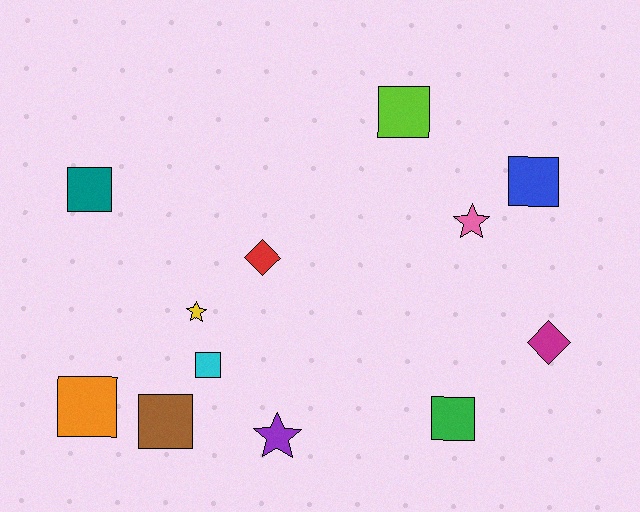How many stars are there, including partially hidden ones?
There are 3 stars.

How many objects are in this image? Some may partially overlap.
There are 12 objects.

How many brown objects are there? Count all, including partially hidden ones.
There is 1 brown object.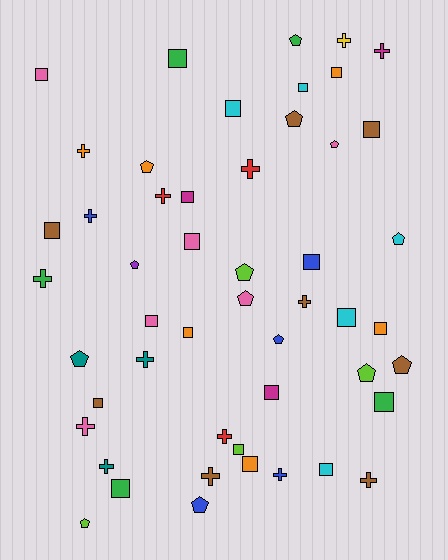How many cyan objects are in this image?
There are 5 cyan objects.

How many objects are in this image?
There are 50 objects.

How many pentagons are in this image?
There are 14 pentagons.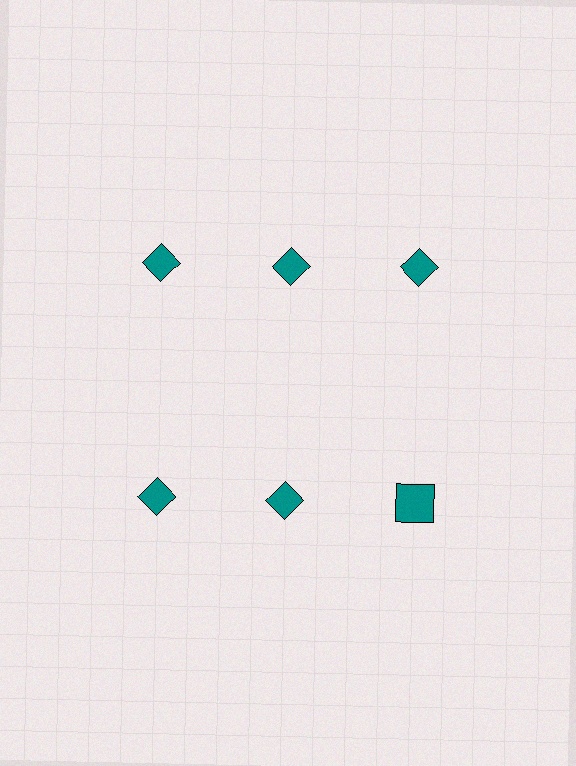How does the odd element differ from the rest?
It has a different shape: square instead of diamond.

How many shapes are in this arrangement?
There are 6 shapes arranged in a grid pattern.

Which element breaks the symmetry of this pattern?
The teal square in the second row, center column breaks the symmetry. All other shapes are teal diamonds.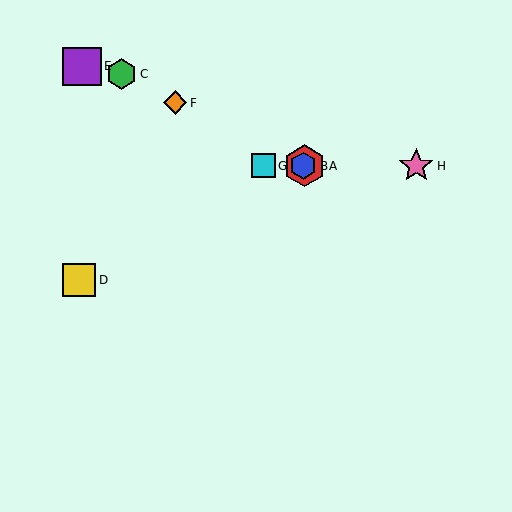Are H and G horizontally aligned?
Yes, both are at y≈166.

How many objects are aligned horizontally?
4 objects (A, B, G, H) are aligned horizontally.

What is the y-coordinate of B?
Object B is at y≈166.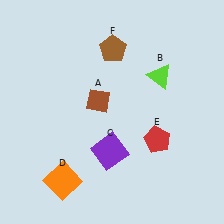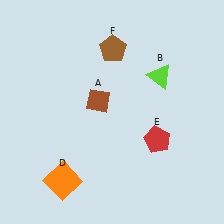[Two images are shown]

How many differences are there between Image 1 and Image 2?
There is 1 difference between the two images.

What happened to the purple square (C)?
The purple square (C) was removed in Image 2. It was in the bottom-left area of Image 1.